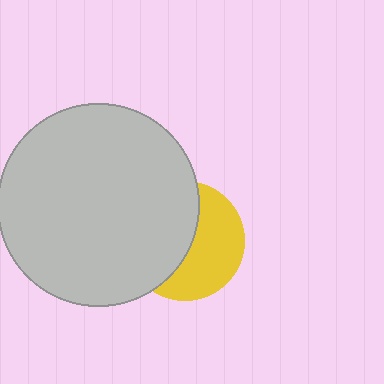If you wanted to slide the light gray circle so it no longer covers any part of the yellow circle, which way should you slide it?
Slide it left — that is the most direct way to separate the two shapes.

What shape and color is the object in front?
The object in front is a light gray circle.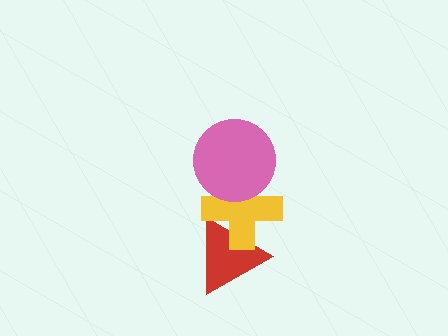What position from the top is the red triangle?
The red triangle is 3rd from the top.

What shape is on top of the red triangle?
The yellow cross is on top of the red triangle.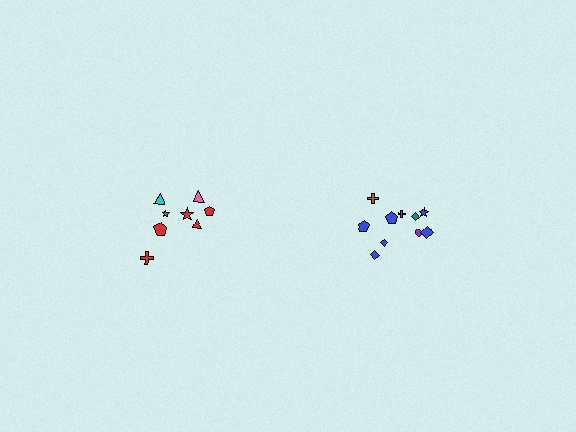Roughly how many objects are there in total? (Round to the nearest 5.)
Roughly 20 objects in total.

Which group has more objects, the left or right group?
The right group.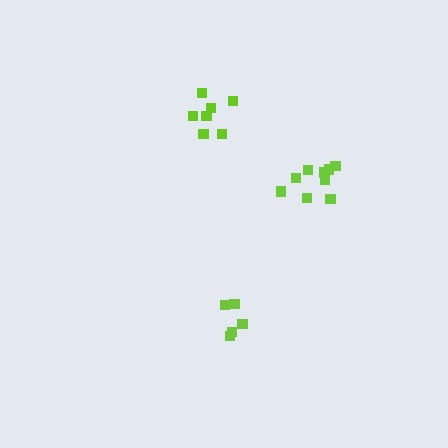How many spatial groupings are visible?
There are 3 spatial groupings.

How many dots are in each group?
Group 1: 5 dots, Group 2: 7 dots, Group 3: 9 dots (21 total).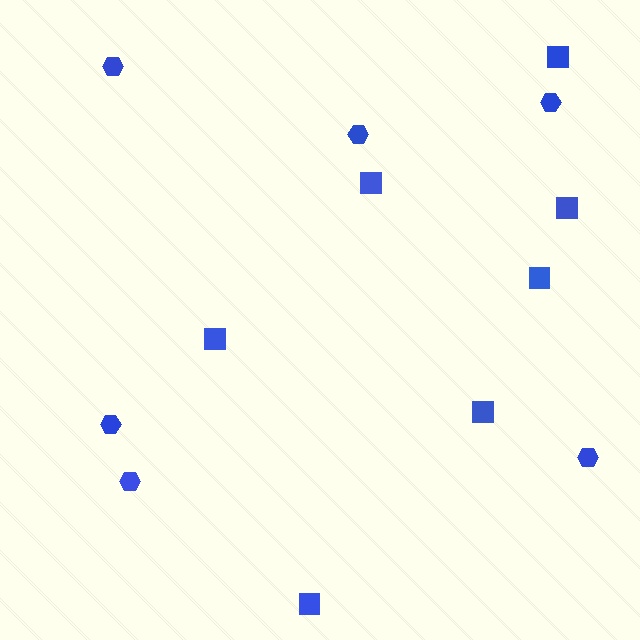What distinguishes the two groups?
There are 2 groups: one group of hexagons (6) and one group of squares (7).